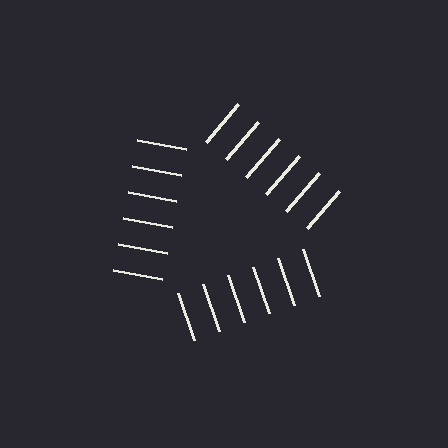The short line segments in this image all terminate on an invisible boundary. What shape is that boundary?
An illusory triangle — the line segments terminate on its edges but no continuous stroke is drawn.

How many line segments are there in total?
18 — 6 along each of the 3 edges.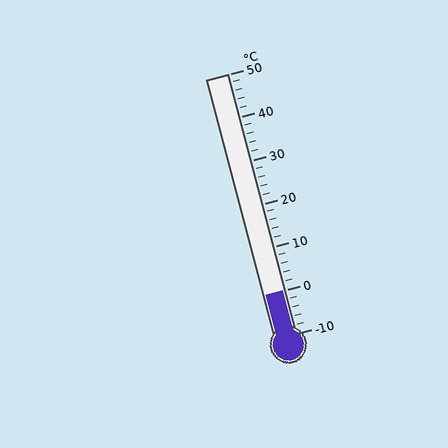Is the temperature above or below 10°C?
The temperature is below 10°C.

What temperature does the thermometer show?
The thermometer shows approximately 0°C.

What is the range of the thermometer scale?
The thermometer scale ranges from -10°C to 50°C.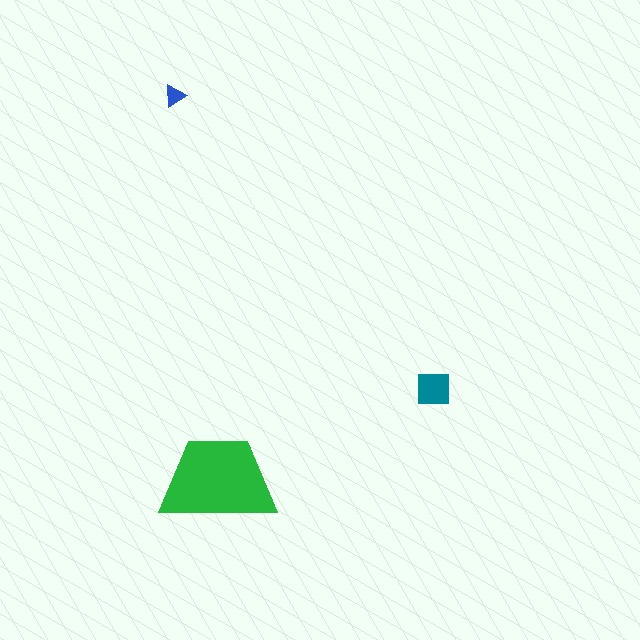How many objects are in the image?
There are 3 objects in the image.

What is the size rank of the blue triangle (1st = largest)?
3rd.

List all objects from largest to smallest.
The green trapezoid, the teal square, the blue triangle.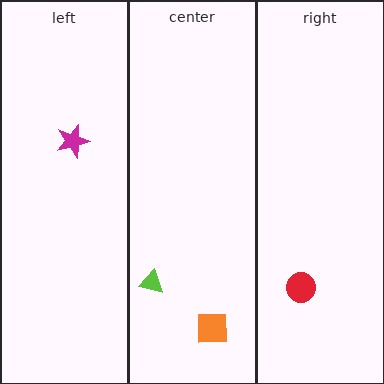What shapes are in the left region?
The magenta star.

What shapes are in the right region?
The red circle.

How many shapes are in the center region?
2.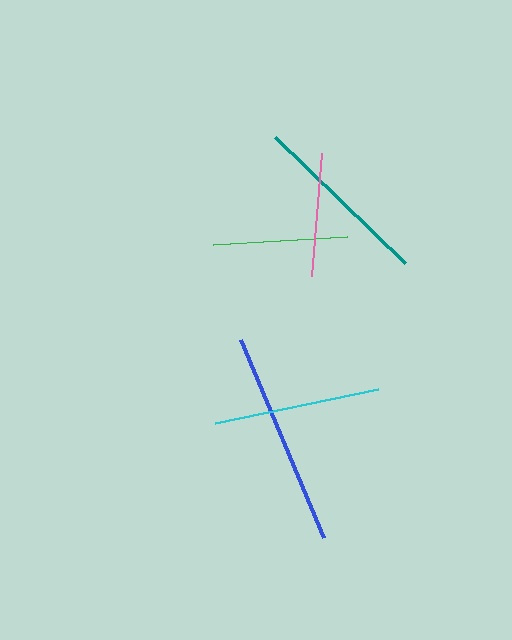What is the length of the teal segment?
The teal segment is approximately 181 pixels long.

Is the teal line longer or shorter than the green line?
The teal line is longer than the green line.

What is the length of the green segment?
The green segment is approximately 134 pixels long.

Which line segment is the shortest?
The pink line is the shortest at approximately 123 pixels.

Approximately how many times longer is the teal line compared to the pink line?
The teal line is approximately 1.5 times the length of the pink line.